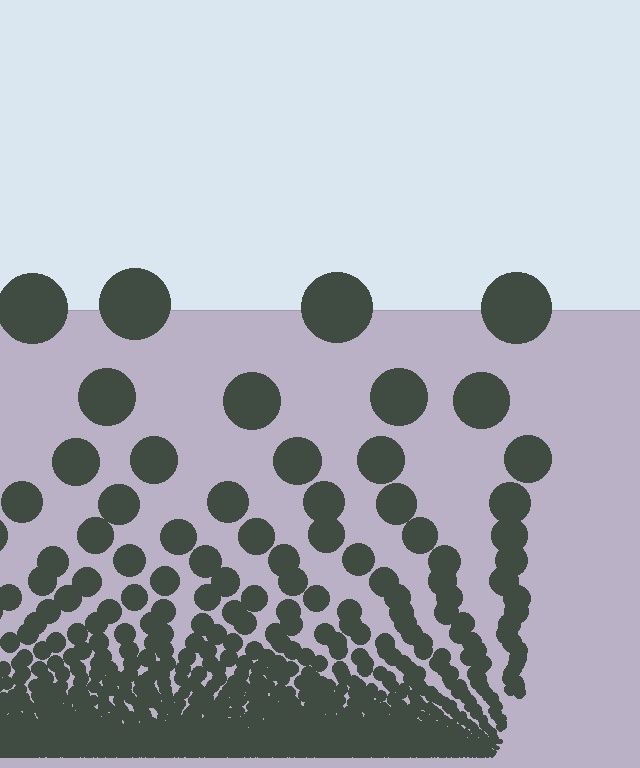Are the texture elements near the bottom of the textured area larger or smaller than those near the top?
Smaller. The gradient is inverted — elements near the bottom are smaller and denser.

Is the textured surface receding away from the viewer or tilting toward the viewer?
The surface appears to tilt toward the viewer. Texture elements get larger and sparser toward the top.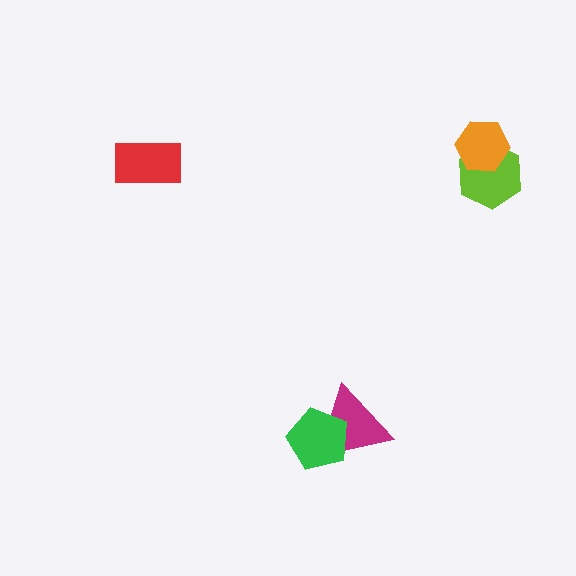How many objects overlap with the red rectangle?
0 objects overlap with the red rectangle.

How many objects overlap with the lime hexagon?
1 object overlaps with the lime hexagon.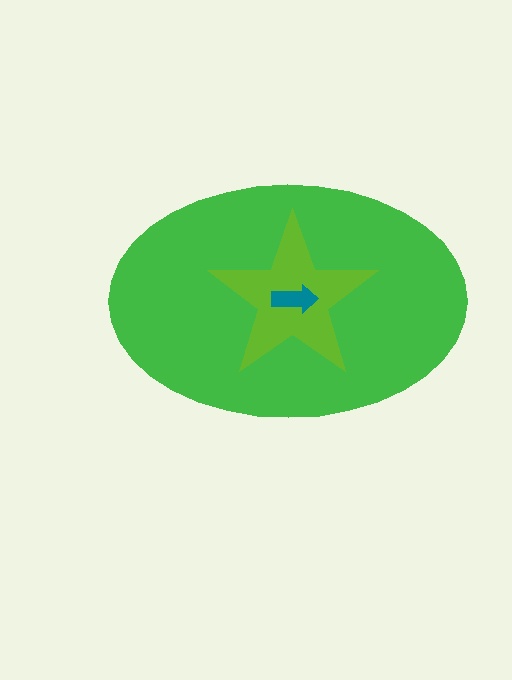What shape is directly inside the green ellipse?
The lime star.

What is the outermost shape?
The green ellipse.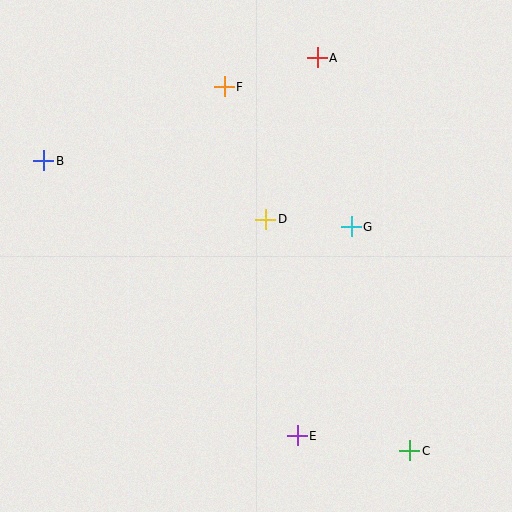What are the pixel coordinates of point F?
Point F is at (224, 87).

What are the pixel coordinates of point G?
Point G is at (351, 227).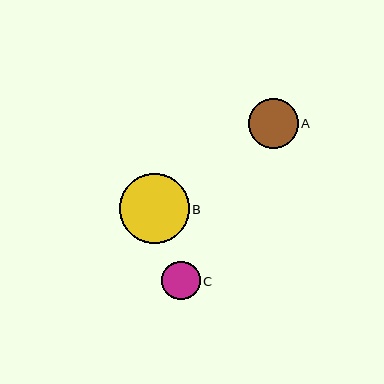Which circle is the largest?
Circle B is the largest with a size of approximately 70 pixels.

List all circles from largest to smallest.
From largest to smallest: B, A, C.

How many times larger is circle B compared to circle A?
Circle B is approximately 1.4 times the size of circle A.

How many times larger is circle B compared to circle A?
Circle B is approximately 1.4 times the size of circle A.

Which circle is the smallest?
Circle C is the smallest with a size of approximately 39 pixels.